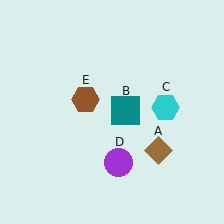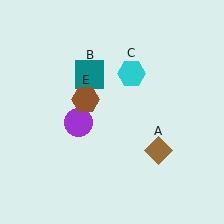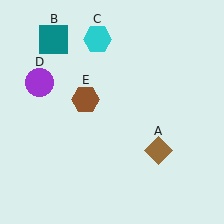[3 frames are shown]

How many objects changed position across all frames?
3 objects changed position: teal square (object B), cyan hexagon (object C), purple circle (object D).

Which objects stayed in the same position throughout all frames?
Brown diamond (object A) and brown hexagon (object E) remained stationary.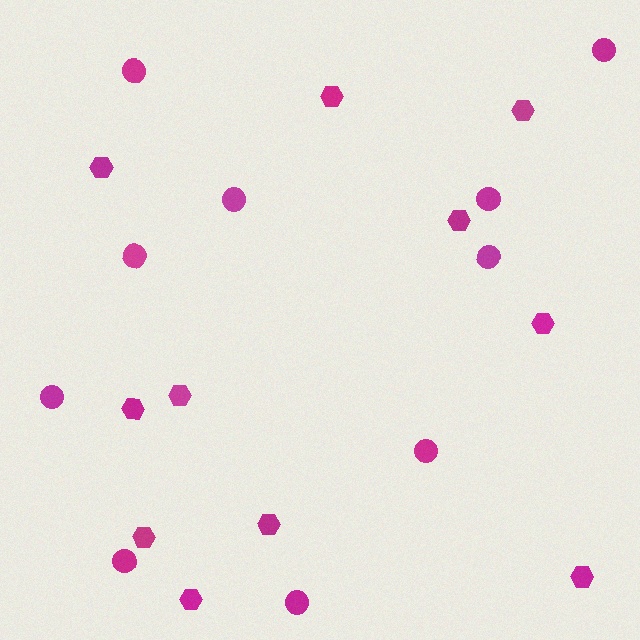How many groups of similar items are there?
There are 2 groups: one group of circles (10) and one group of hexagons (11).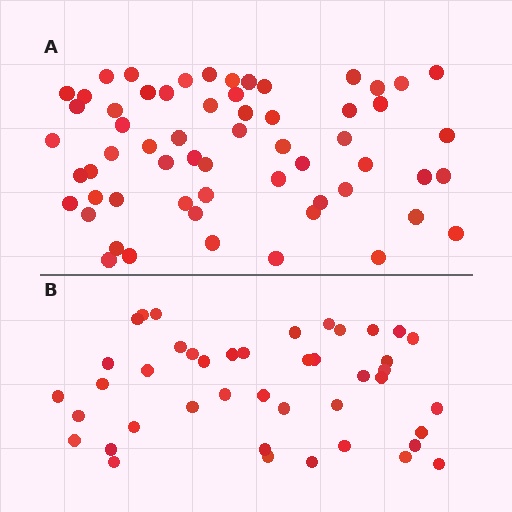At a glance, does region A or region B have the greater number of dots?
Region A (the top region) has more dots.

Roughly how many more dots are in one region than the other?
Region A has approximately 15 more dots than region B.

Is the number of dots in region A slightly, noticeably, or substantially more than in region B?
Region A has noticeably more, but not dramatically so. The ratio is roughly 1.4 to 1.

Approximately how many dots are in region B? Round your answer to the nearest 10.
About 40 dots. (The exact count is 43, which rounds to 40.)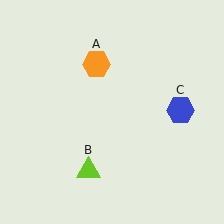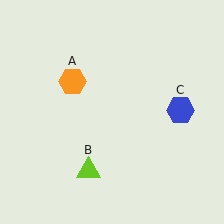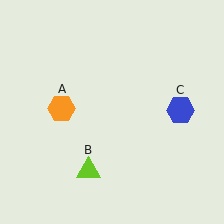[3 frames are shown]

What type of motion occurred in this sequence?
The orange hexagon (object A) rotated counterclockwise around the center of the scene.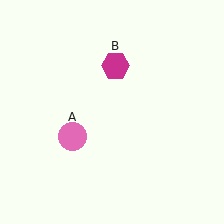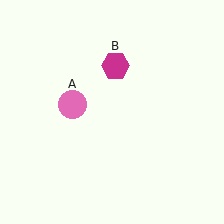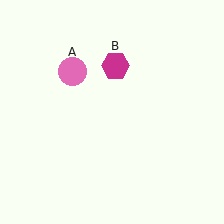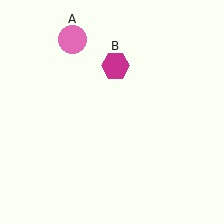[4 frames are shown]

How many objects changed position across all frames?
1 object changed position: pink circle (object A).